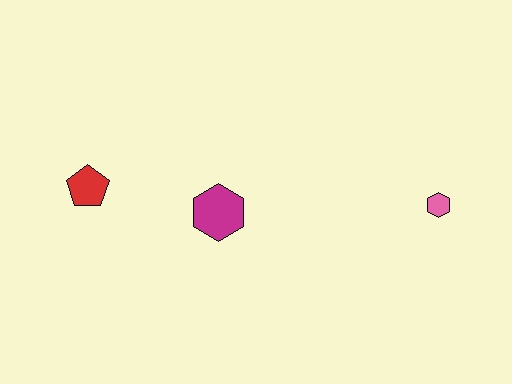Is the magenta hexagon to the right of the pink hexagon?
No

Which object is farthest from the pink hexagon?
The red pentagon is farthest from the pink hexagon.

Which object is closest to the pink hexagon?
The magenta hexagon is closest to the pink hexagon.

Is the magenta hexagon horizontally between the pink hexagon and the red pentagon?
Yes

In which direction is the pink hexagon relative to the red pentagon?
The pink hexagon is to the right of the red pentagon.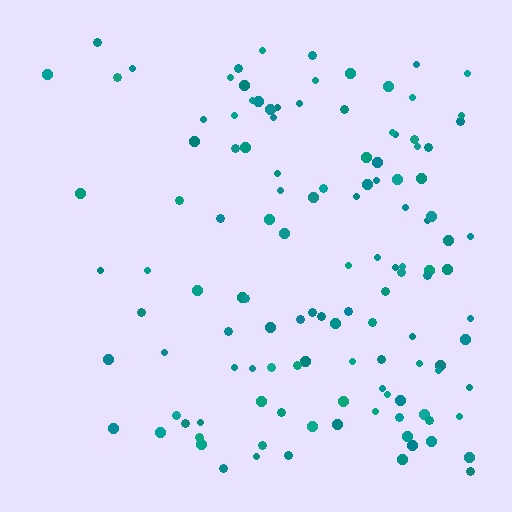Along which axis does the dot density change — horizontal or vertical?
Horizontal.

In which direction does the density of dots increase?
From left to right, with the right side densest.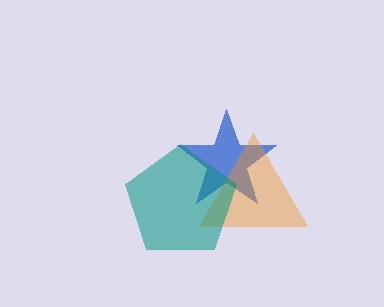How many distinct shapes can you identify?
There are 3 distinct shapes: a blue star, an orange triangle, a teal pentagon.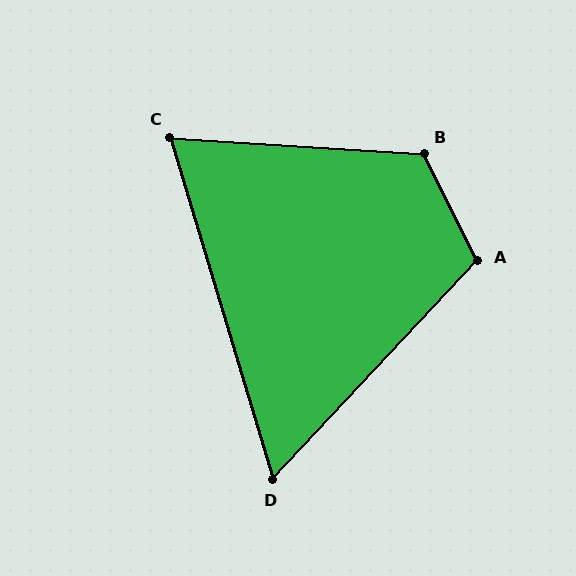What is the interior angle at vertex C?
Approximately 70 degrees (acute).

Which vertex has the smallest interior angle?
D, at approximately 60 degrees.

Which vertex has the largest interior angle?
B, at approximately 120 degrees.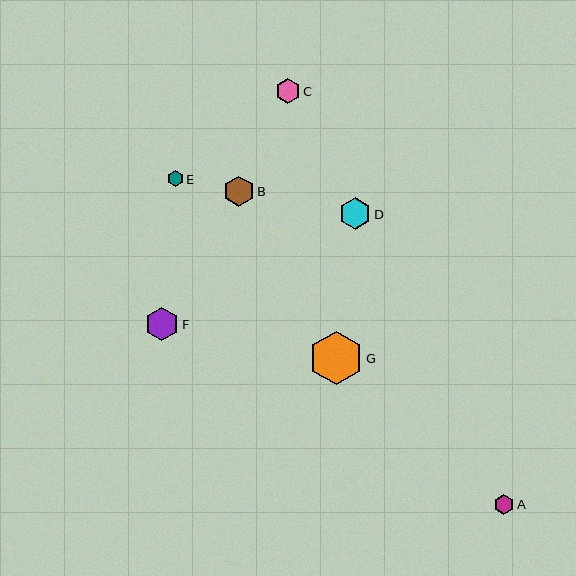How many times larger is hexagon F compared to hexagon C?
Hexagon F is approximately 1.3 times the size of hexagon C.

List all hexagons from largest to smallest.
From largest to smallest: G, F, D, B, C, A, E.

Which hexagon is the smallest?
Hexagon E is the smallest with a size of approximately 16 pixels.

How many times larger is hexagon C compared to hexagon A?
Hexagon C is approximately 1.2 times the size of hexagon A.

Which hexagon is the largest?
Hexagon G is the largest with a size of approximately 53 pixels.